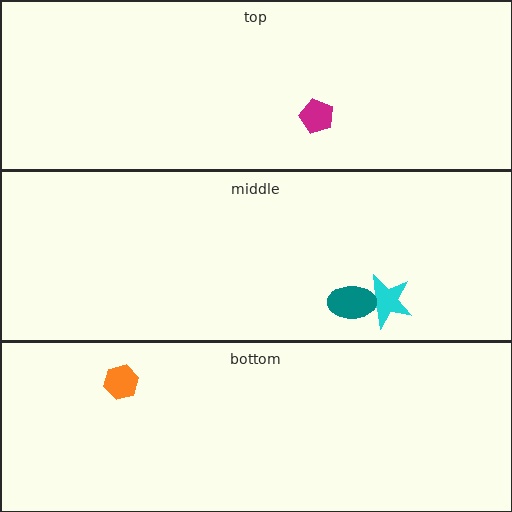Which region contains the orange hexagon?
The bottom region.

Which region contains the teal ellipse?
The middle region.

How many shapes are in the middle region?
2.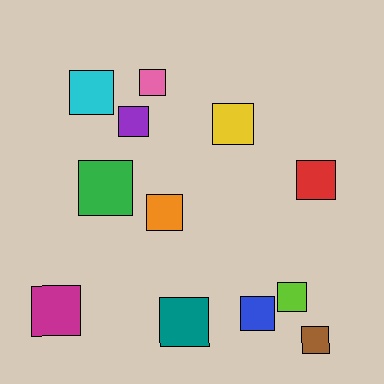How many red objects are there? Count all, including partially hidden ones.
There is 1 red object.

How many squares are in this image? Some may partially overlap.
There are 12 squares.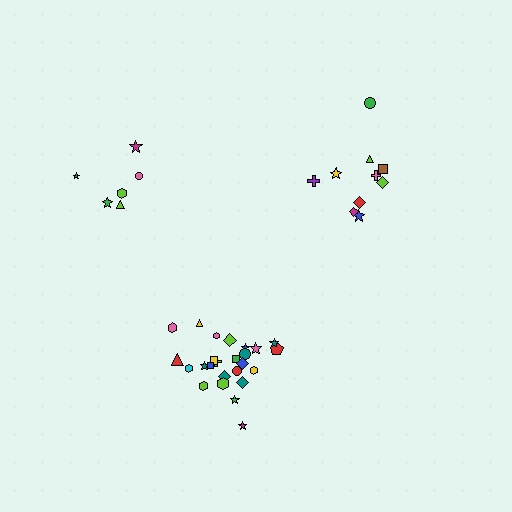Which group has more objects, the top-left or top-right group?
The top-right group.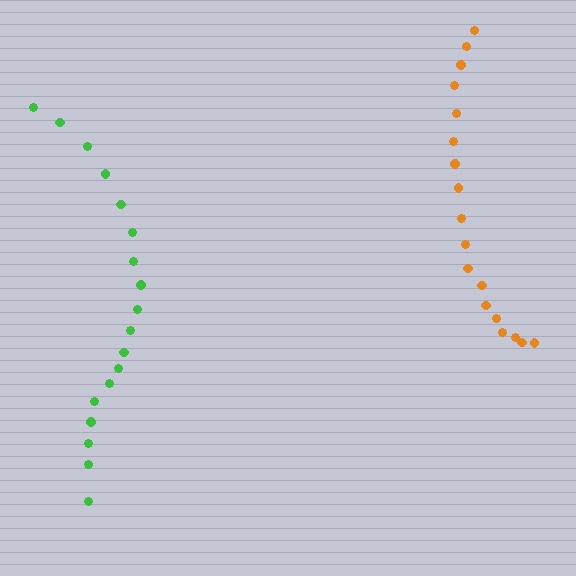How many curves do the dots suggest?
There are 2 distinct paths.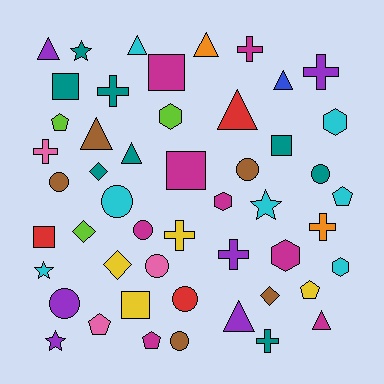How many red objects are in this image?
There are 3 red objects.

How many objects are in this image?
There are 50 objects.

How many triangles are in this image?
There are 9 triangles.